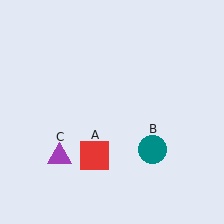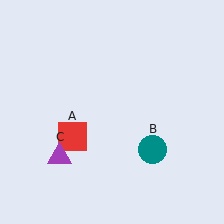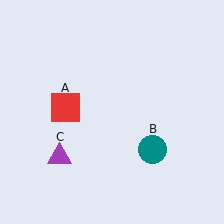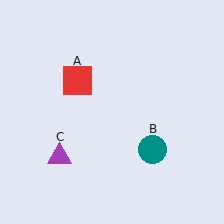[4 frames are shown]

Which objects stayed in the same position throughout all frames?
Teal circle (object B) and purple triangle (object C) remained stationary.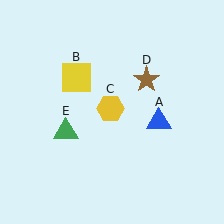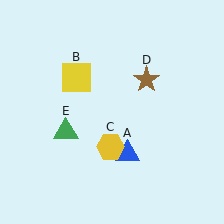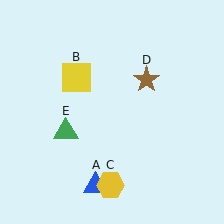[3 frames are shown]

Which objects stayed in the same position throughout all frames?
Yellow square (object B) and brown star (object D) and green triangle (object E) remained stationary.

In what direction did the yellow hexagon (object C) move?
The yellow hexagon (object C) moved down.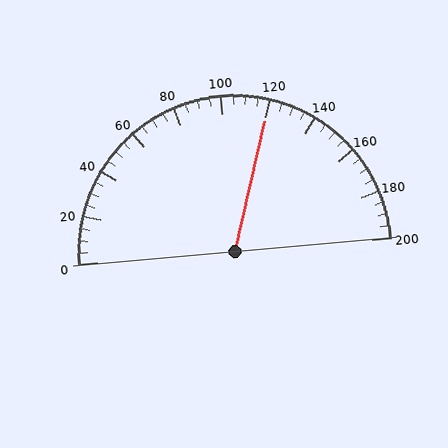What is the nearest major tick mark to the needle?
The nearest major tick mark is 120.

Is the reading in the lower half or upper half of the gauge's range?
The reading is in the upper half of the range (0 to 200).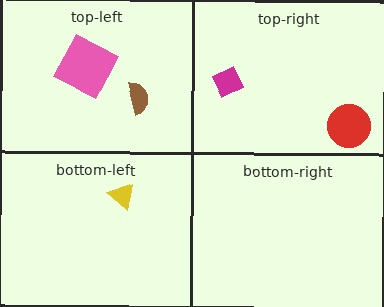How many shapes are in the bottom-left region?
1.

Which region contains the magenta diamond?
The top-right region.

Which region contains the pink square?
The top-left region.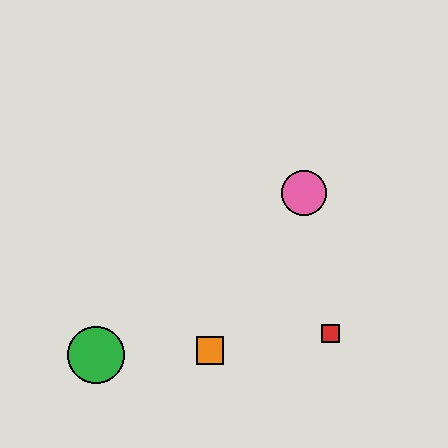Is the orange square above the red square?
No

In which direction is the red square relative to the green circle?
The red square is to the right of the green circle.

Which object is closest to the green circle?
The orange square is closest to the green circle.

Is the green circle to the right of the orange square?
No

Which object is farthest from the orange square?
The pink circle is farthest from the orange square.